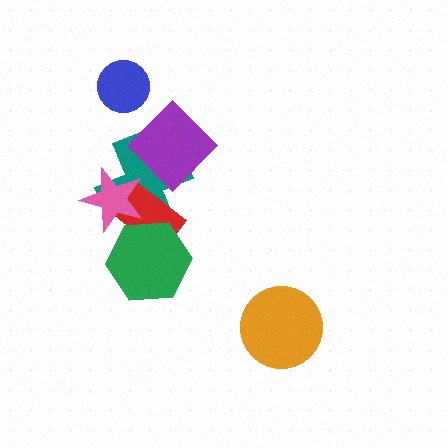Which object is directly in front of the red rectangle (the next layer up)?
The pink star is directly in front of the red rectangle.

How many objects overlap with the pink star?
2 objects overlap with the pink star.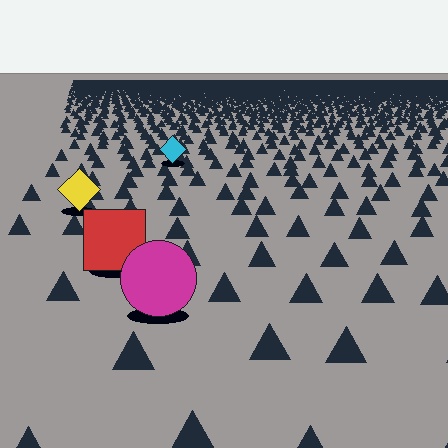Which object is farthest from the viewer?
The cyan diamond is farthest from the viewer. It appears smaller and the ground texture around it is denser.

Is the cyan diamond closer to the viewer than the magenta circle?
No. The magenta circle is closer — you can tell from the texture gradient: the ground texture is coarser near it.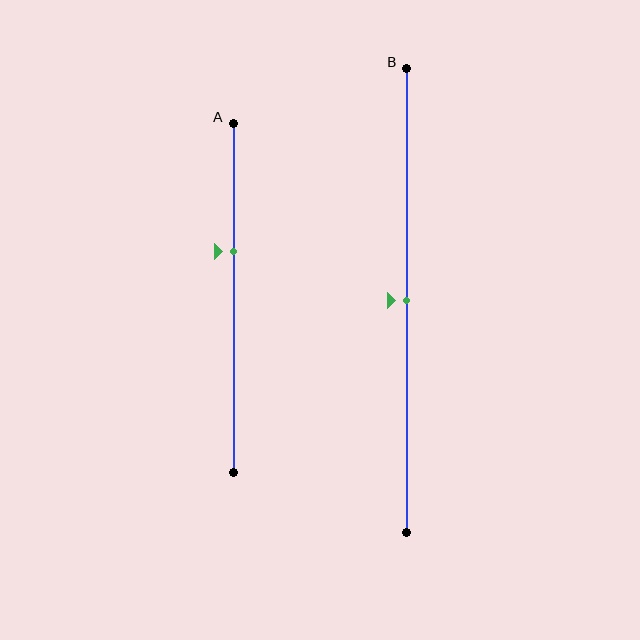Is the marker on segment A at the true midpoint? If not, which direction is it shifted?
No, the marker on segment A is shifted upward by about 13% of the segment length.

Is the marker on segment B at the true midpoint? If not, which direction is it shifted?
Yes, the marker on segment B is at the true midpoint.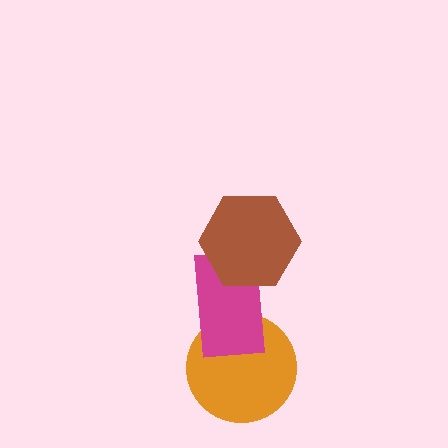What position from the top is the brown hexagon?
The brown hexagon is 1st from the top.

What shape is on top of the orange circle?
The magenta rectangle is on top of the orange circle.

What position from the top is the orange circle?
The orange circle is 3rd from the top.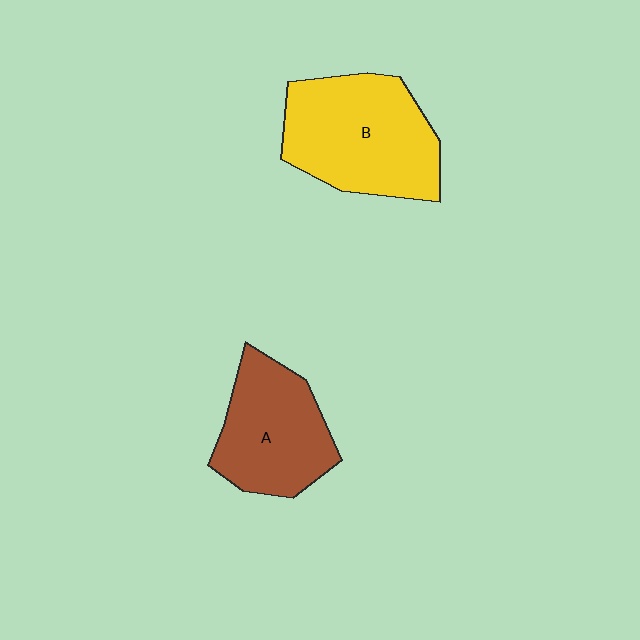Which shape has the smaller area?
Shape A (brown).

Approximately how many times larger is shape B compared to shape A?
Approximately 1.3 times.